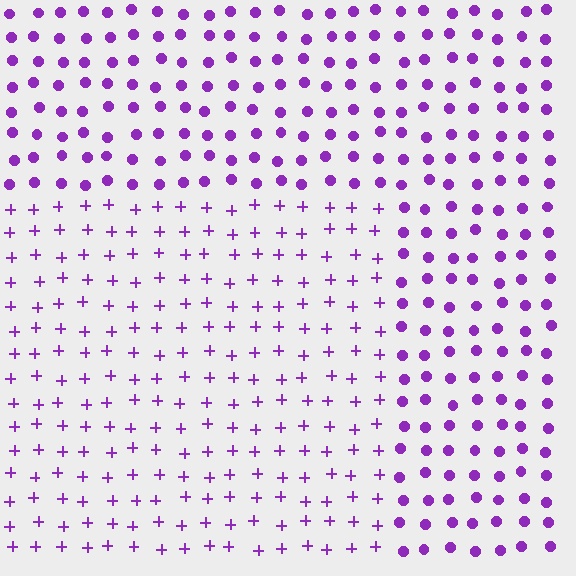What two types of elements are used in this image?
The image uses plus signs inside the rectangle region and circles outside it.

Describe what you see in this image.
The image is filled with small purple elements arranged in a uniform grid. A rectangle-shaped region contains plus signs, while the surrounding area contains circles. The boundary is defined purely by the change in element shape.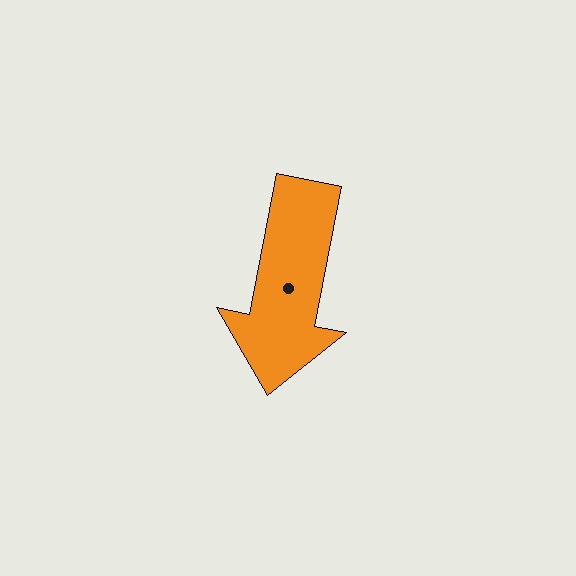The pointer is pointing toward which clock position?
Roughly 6 o'clock.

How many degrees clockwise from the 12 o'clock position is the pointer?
Approximately 191 degrees.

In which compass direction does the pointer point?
South.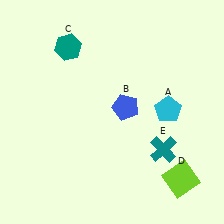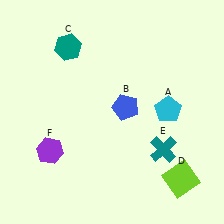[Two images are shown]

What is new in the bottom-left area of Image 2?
A purple hexagon (F) was added in the bottom-left area of Image 2.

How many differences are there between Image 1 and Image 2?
There is 1 difference between the two images.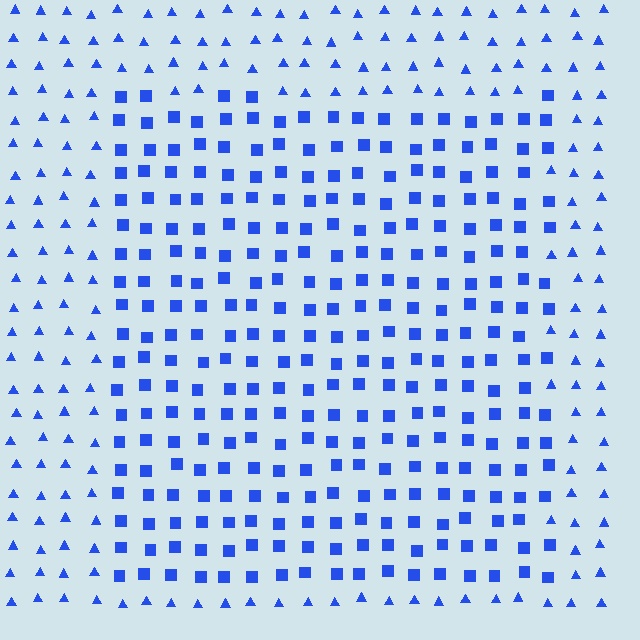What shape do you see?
I see a rectangle.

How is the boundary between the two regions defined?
The boundary is defined by a change in element shape: squares inside vs. triangles outside. All elements share the same color and spacing.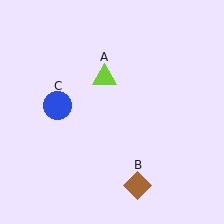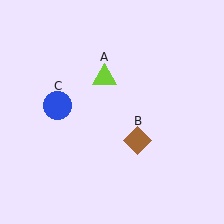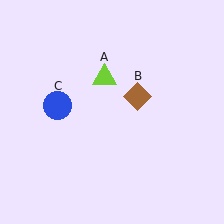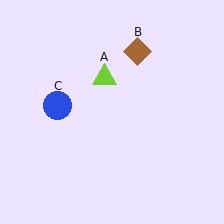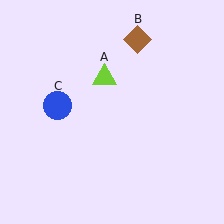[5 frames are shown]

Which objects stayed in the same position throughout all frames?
Lime triangle (object A) and blue circle (object C) remained stationary.